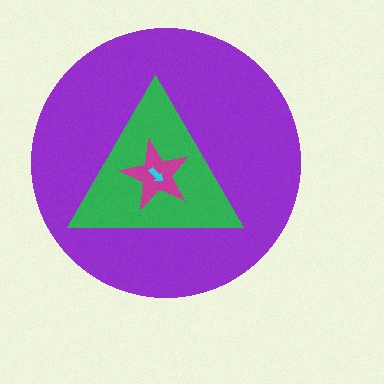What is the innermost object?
The cyan arrow.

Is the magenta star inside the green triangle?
Yes.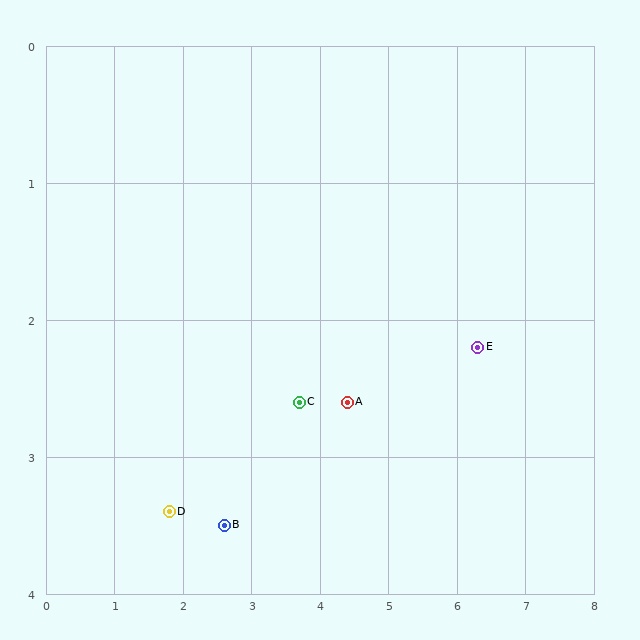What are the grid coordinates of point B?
Point B is at approximately (2.6, 3.5).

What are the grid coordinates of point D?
Point D is at approximately (1.8, 3.4).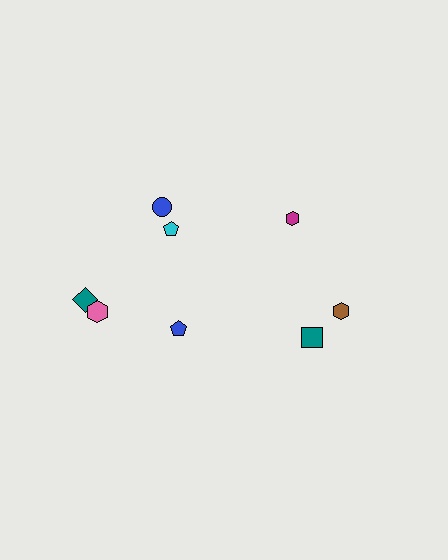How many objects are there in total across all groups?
There are 8 objects.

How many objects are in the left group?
There are 5 objects.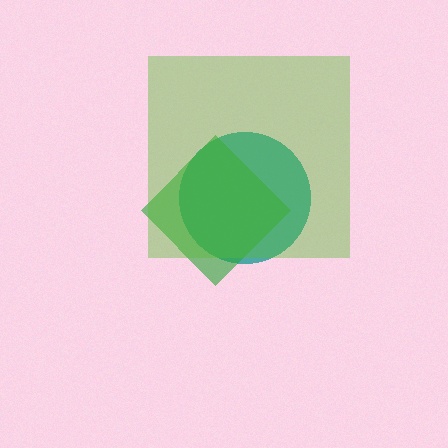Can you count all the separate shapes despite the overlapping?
Yes, there are 3 separate shapes.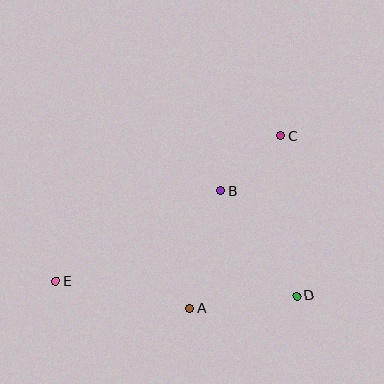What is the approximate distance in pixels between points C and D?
The distance between C and D is approximately 161 pixels.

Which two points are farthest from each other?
Points C and E are farthest from each other.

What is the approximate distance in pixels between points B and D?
The distance between B and D is approximately 130 pixels.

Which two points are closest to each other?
Points B and C are closest to each other.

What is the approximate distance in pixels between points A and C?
The distance between A and C is approximately 195 pixels.